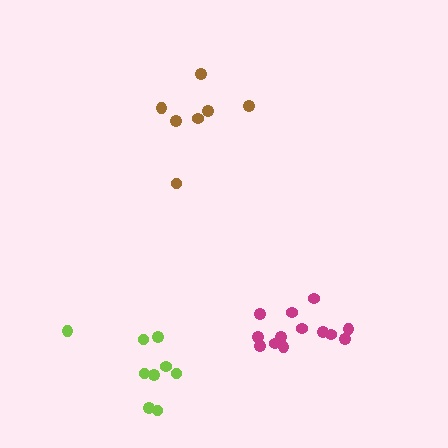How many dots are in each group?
Group 1: 13 dots, Group 2: 7 dots, Group 3: 9 dots (29 total).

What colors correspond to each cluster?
The clusters are colored: magenta, brown, lime.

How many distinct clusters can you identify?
There are 3 distinct clusters.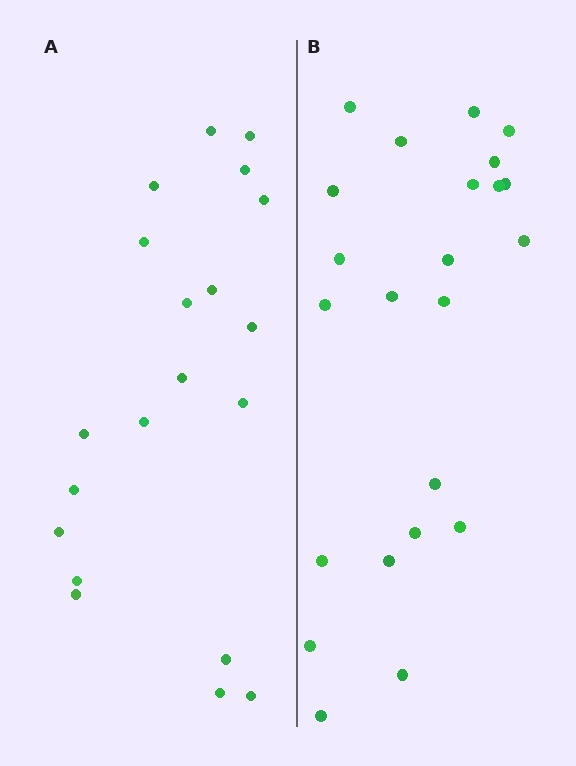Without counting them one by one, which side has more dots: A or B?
Region B (the right region) has more dots.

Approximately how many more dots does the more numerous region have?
Region B has just a few more — roughly 2 or 3 more dots than region A.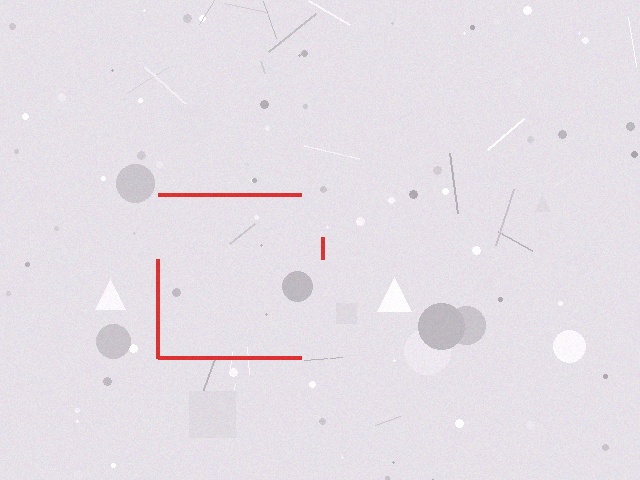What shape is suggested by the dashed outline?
The dashed outline suggests a square.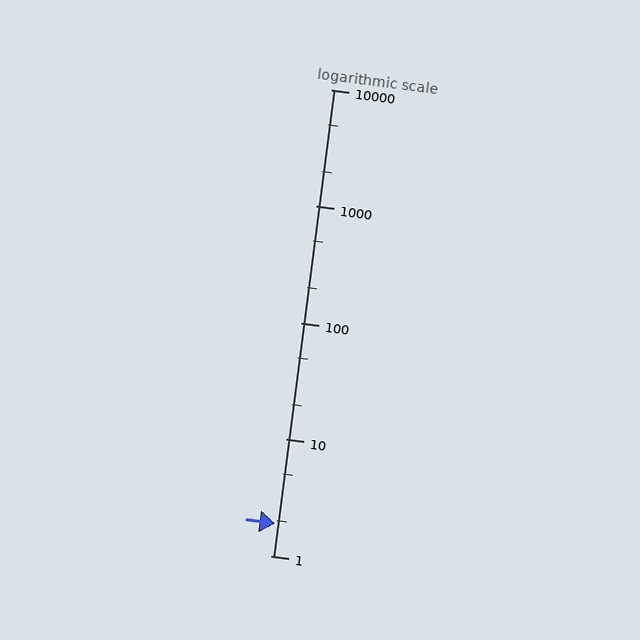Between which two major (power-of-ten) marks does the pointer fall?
The pointer is between 1 and 10.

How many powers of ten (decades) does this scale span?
The scale spans 4 decades, from 1 to 10000.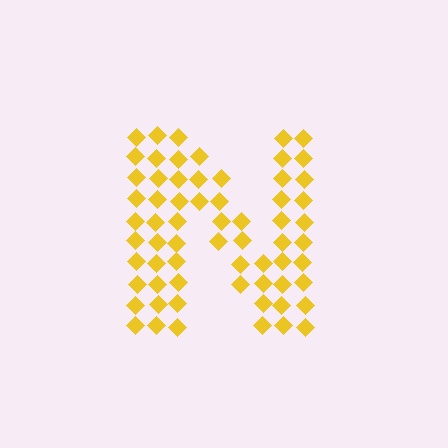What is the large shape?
The large shape is the letter N.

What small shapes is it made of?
It is made of small diamonds.